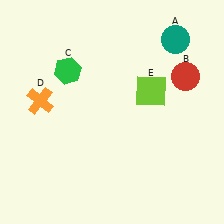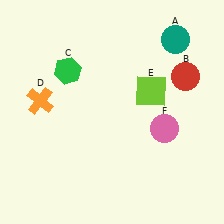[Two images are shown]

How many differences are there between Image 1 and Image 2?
There is 1 difference between the two images.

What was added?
A pink circle (F) was added in Image 2.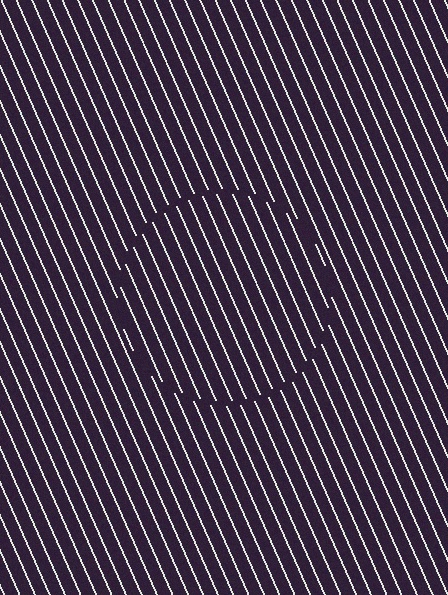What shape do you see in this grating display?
An illusory circle. The interior of the shape contains the same grating, shifted by half a period — the contour is defined by the phase discontinuity where line-ends from the inner and outer gratings abut.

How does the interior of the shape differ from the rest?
The interior of the shape contains the same grating, shifted by half a period — the contour is defined by the phase discontinuity where line-ends from the inner and outer gratings abut.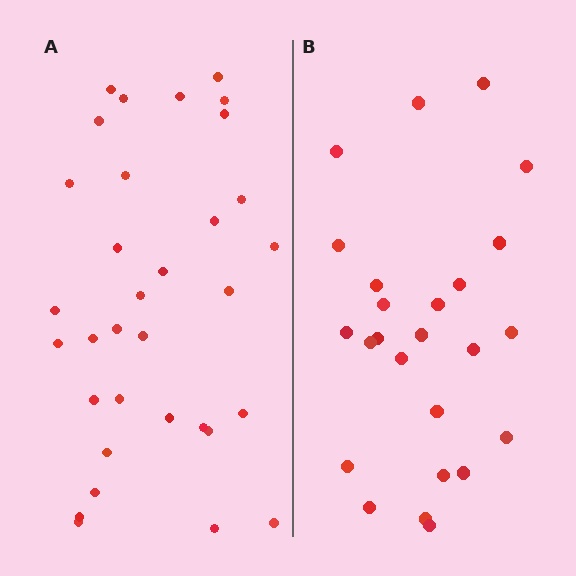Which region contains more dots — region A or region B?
Region A (the left region) has more dots.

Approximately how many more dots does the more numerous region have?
Region A has roughly 8 or so more dots than region B.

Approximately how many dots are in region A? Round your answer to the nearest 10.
About 30 dots. (The exact count is 33, which rounds to 30.)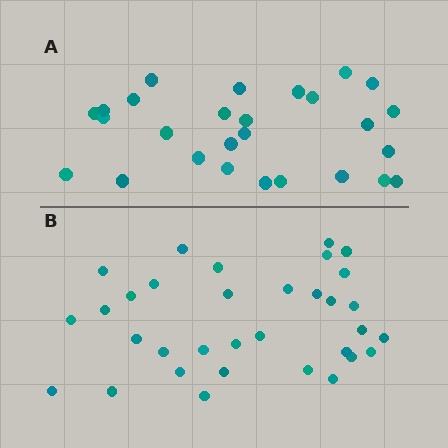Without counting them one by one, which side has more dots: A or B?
Region B (the bottom region) has more dots.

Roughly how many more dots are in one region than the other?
Region B has about 6 more dots than region A.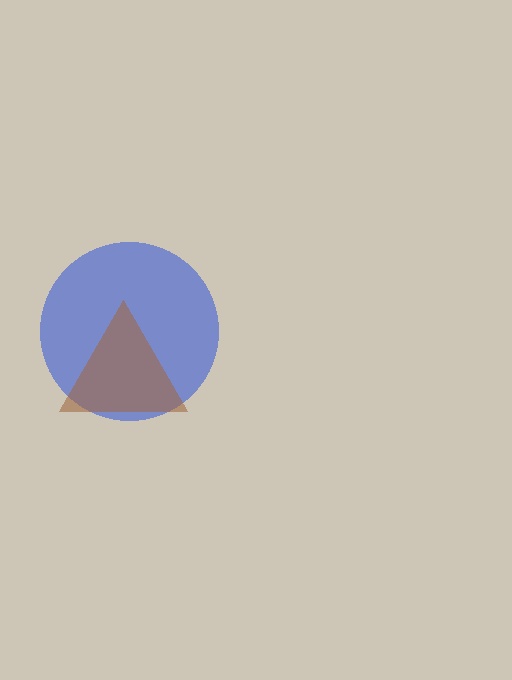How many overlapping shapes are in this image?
There are 2 overlapping shapes in the image.